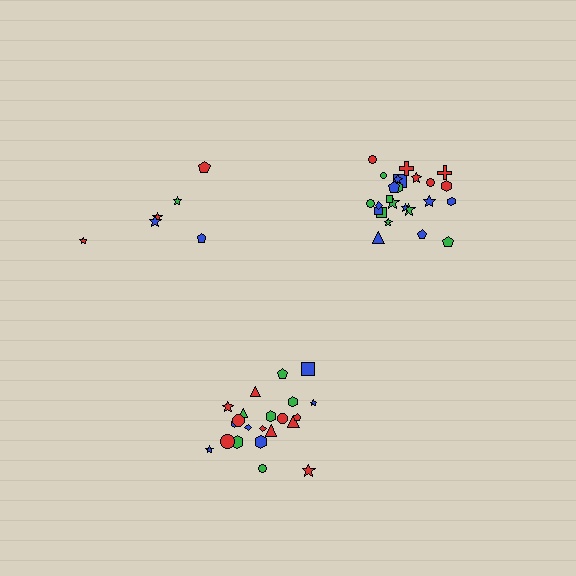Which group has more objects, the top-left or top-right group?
The top-right group.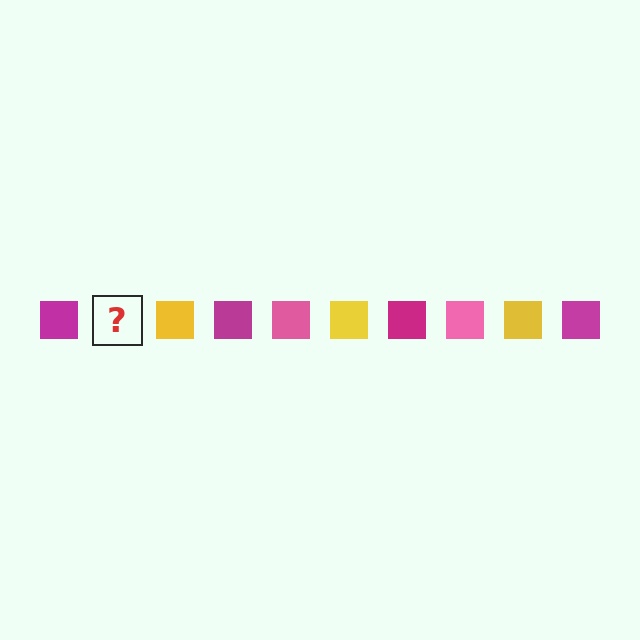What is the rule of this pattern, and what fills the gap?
The rule is that the pattern cycles through magenta, pink, yellow squares. The gap should be filled with a pink square.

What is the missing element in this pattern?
The missing element is a pink square.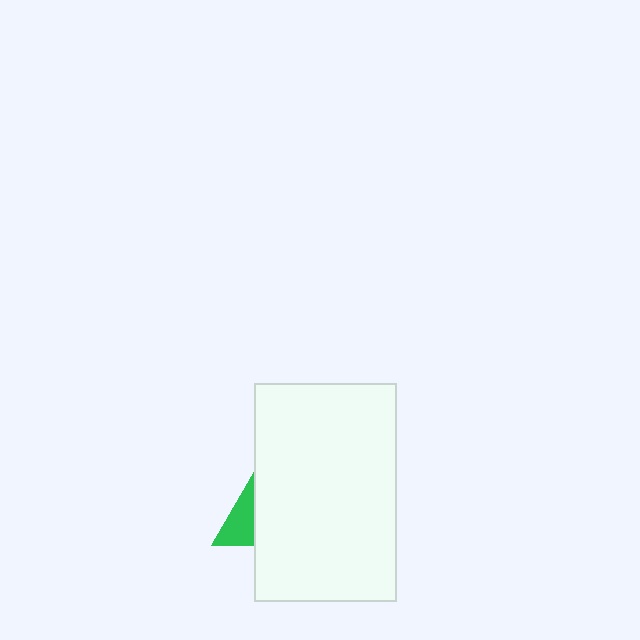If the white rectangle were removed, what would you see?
You would see the complete green triangle.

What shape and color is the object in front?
The object in front is a white rectangle.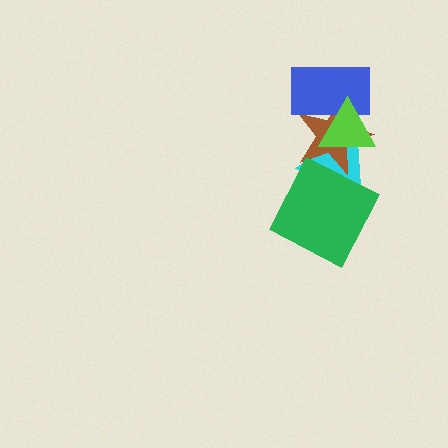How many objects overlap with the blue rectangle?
2 objects overlap with the blue rectangle.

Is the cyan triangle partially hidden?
Yes, it is partially covered by another shape.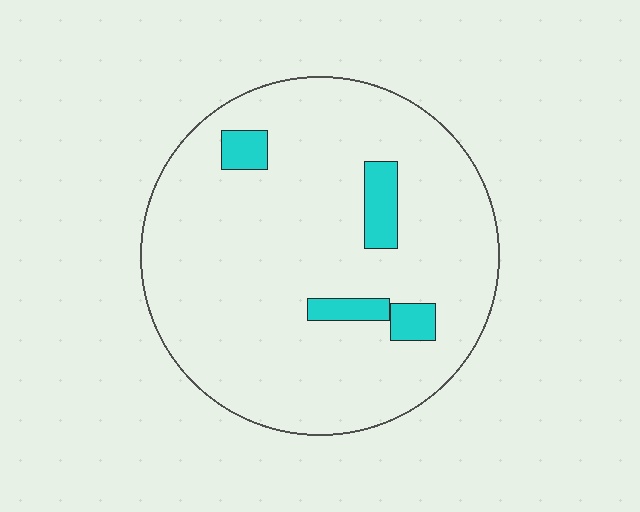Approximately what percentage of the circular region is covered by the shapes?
Approximately 10%.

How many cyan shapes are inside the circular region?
4.